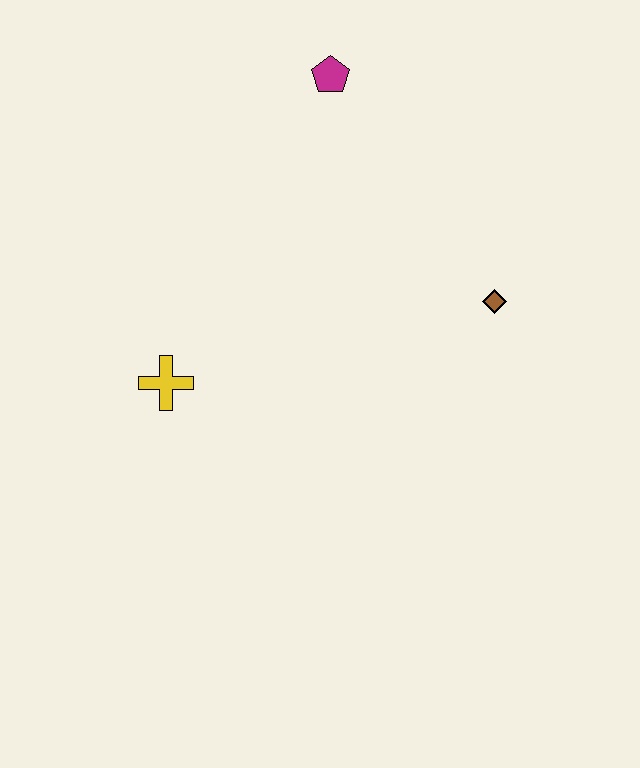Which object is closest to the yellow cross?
The brown diamond is closest to the yellow cross.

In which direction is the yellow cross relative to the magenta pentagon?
The yellow cross is below the magenta pentagon.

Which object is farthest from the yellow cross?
The magenta pentagon is farthest from the yellow cross.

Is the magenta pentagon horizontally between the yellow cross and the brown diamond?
Yes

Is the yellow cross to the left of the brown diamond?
Yes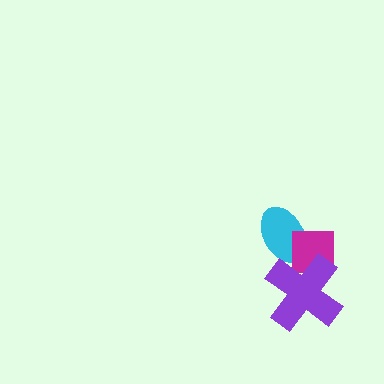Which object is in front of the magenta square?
The purple cross is in front of the magenta square.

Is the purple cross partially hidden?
No, no other shape covers it.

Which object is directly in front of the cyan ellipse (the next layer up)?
The magenta square is directly in front of the cyan ellipse.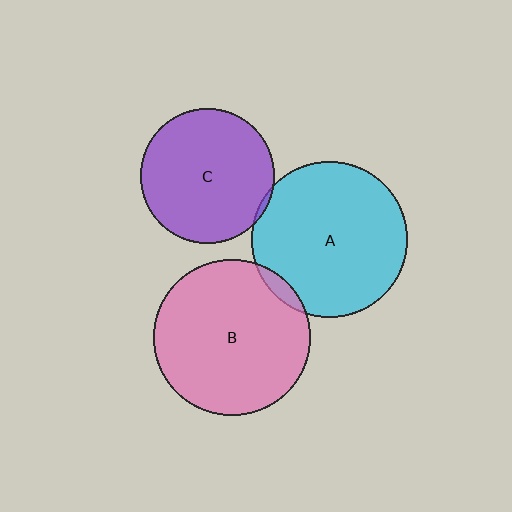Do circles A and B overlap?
Yes.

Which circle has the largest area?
Circle B (pink).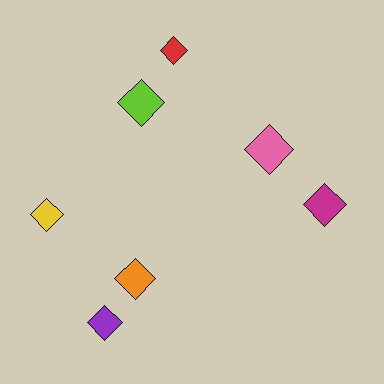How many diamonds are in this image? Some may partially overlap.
There are 7 diamonds.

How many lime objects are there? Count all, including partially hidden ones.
There is 1 lime object.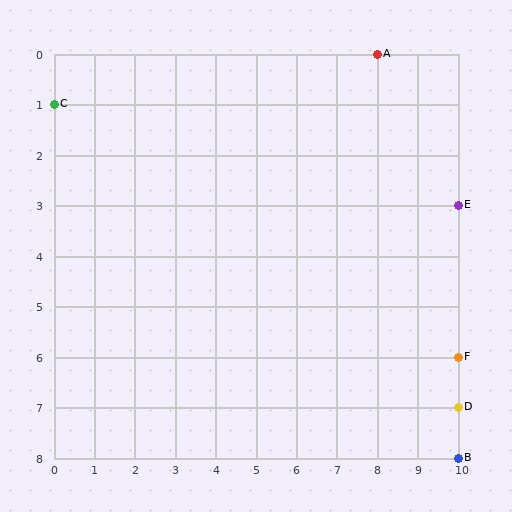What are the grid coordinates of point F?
Point F is at grid coordinates (10, 6).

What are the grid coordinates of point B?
Point B is at grid coordinates (10, 8).